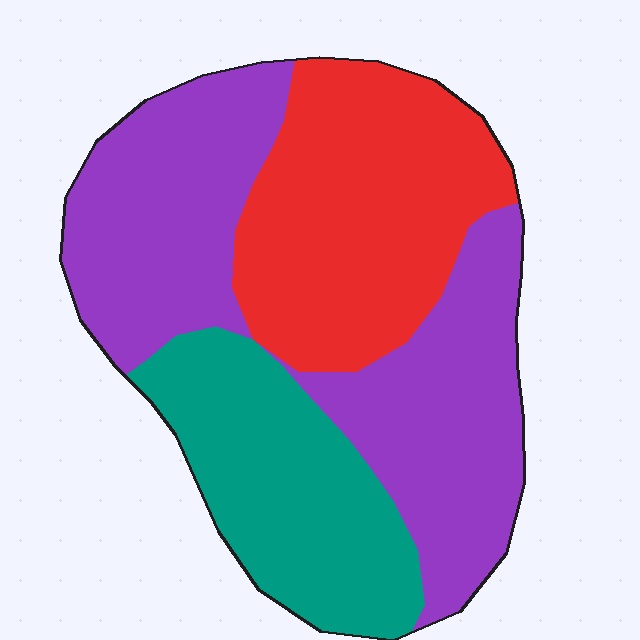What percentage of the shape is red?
Red takes up between a sixth and a third of the shape.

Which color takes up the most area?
Purple, at roughly 45%.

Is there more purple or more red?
Purple.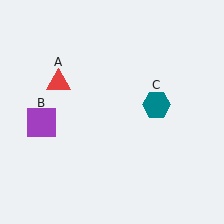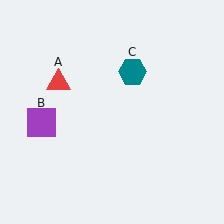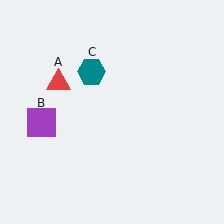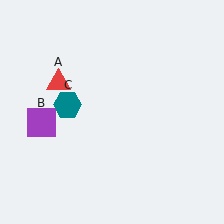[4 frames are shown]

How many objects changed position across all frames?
1 object changed position: teal hexagon (object C).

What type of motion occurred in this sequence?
The teal hexagon (object C) rotated counterclockwise around the center of the scene.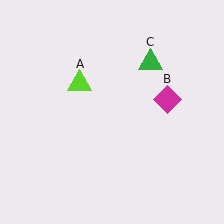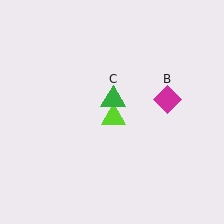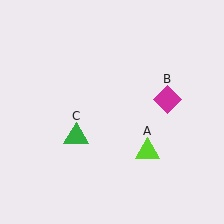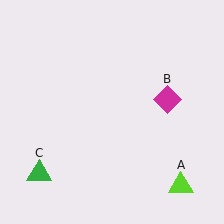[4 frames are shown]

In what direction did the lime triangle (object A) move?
The lime triangle (object A) moved down and to the right.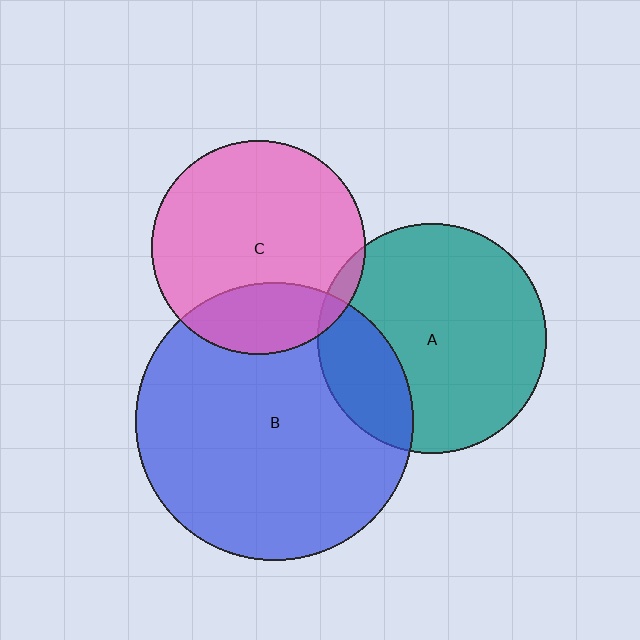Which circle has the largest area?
Circle B (blue).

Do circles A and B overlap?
Yes.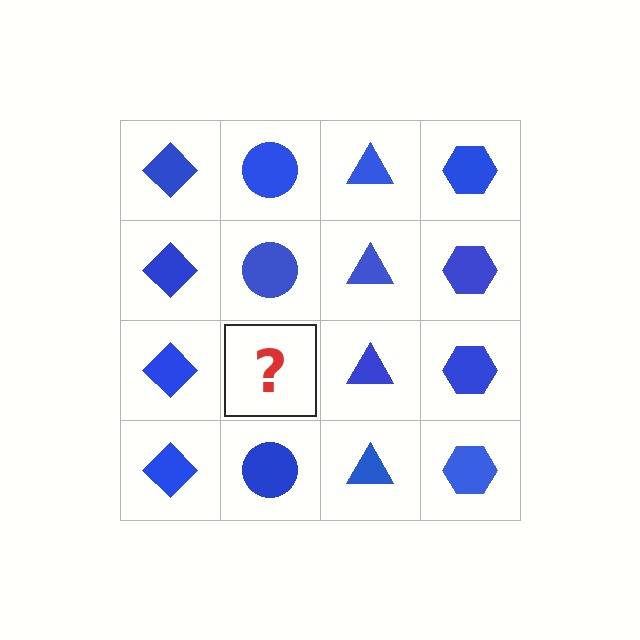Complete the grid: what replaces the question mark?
The question mark should be replaced with a blue circle.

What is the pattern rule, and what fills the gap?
The rule is that each column has a consistent shape. The gap should be filled with a blue circle.